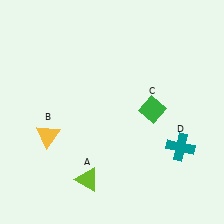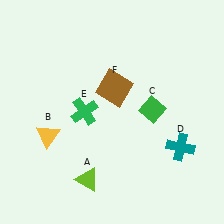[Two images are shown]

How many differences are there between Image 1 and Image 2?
There are 2 differences between the two images.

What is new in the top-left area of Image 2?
A green cross (E) was added in the top-left area of Image 2.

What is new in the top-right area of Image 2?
A brown square (F) was added in the top-right area of Image 2.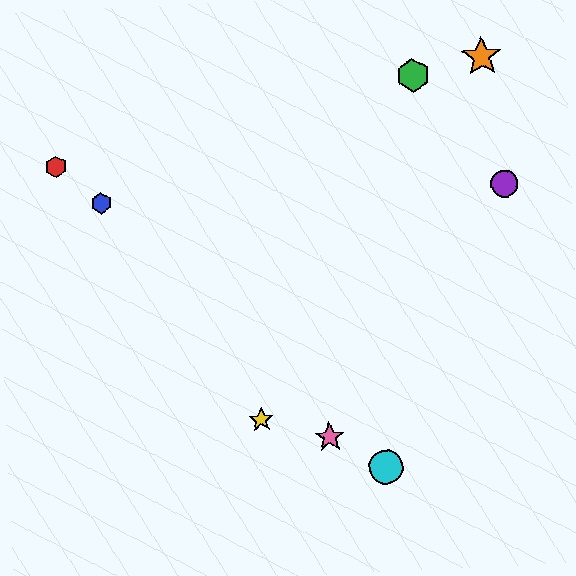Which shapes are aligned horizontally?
The blue hexagon, the purple circle are aligned horizontally.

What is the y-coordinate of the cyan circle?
The cyan circle is at y≈467.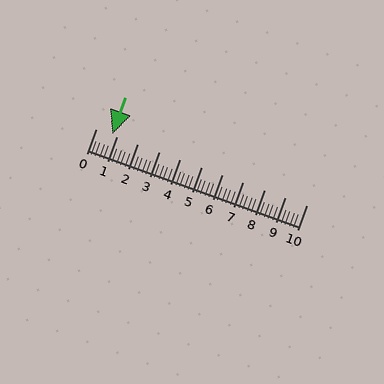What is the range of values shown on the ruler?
The ruler shows values from 0 to 10.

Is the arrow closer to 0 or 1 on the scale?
The arrow is closer to 1.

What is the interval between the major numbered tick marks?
The major tick marks are spaced 1 units apart.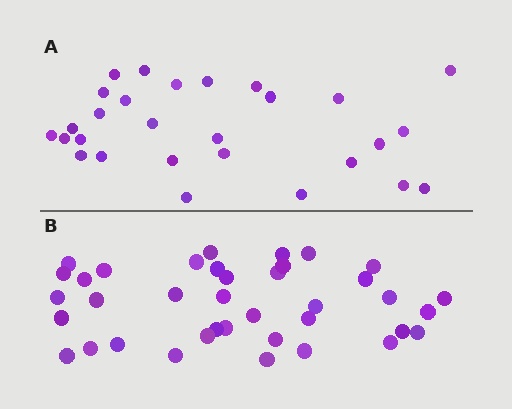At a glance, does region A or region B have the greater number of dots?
Region B (the bottom region) has more dots.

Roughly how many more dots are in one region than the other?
Region B has roughly 10 or so more dots than region A.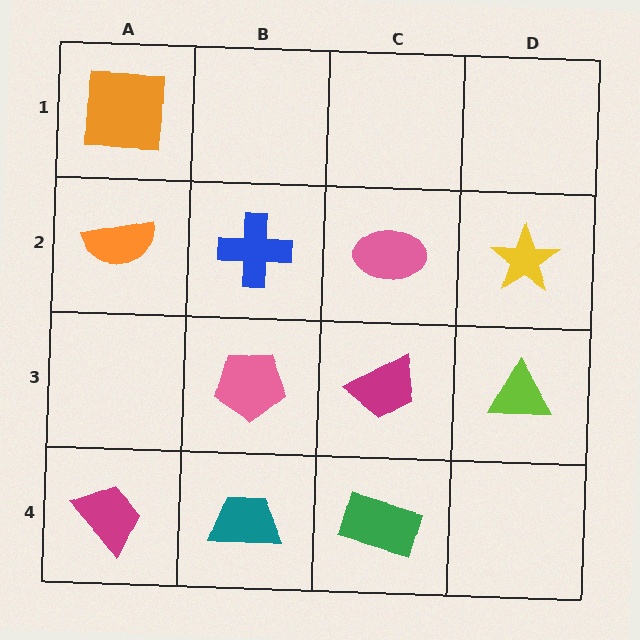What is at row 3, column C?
A magenta trapezoid.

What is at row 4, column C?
A green rectangle.